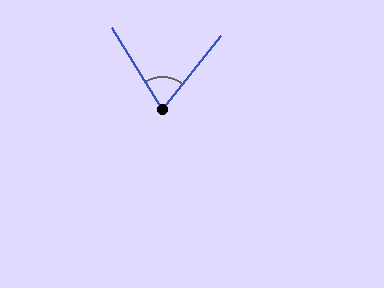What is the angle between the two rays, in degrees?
Approximately 70 degrees.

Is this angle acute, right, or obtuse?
It is acute.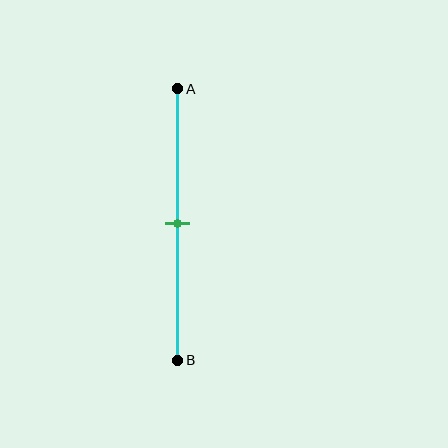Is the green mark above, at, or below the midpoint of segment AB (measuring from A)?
The green mark is approximately at the midpoint of segment AB.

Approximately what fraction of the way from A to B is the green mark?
The green mark is approximately 50% of the way from A to B.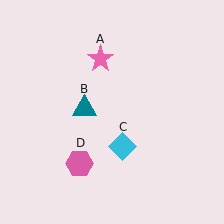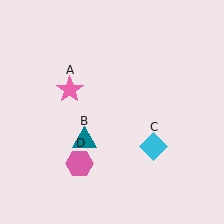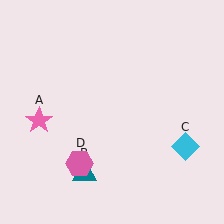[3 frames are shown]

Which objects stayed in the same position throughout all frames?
Pink hexagon (object D) remained stationary.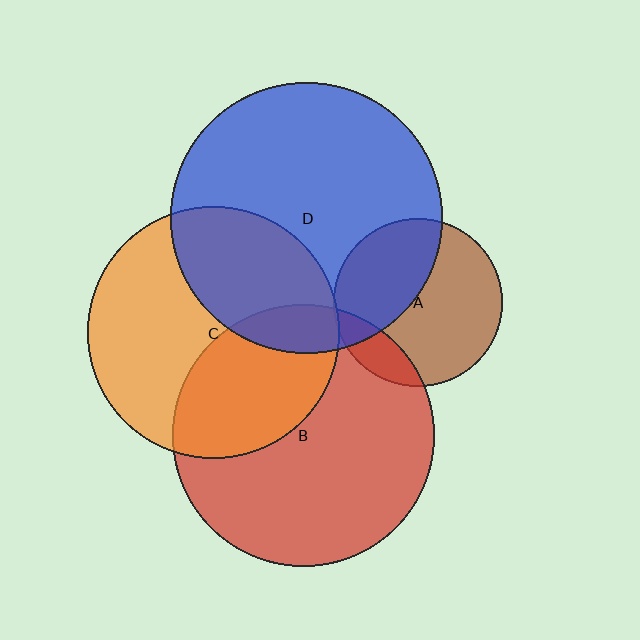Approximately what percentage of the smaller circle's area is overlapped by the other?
Approximately 15%.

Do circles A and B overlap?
Yes.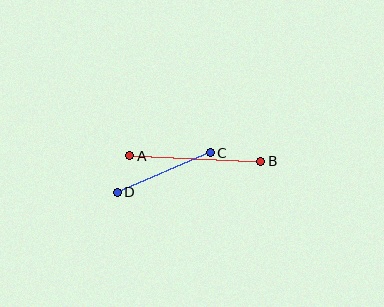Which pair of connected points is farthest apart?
Points A and B are farthest apart.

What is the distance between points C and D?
The distance is approximately 101 pixels.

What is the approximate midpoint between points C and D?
The midpoint is at approximately (164, 172) pixels.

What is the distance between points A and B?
The distance is approximately 131 pixels.